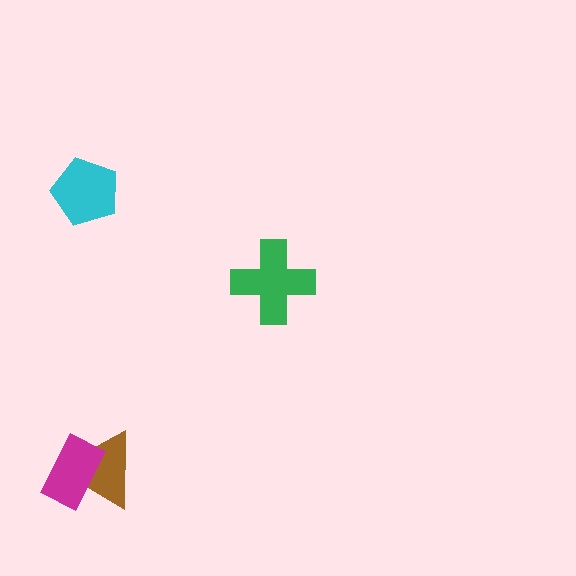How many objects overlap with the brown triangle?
1 object overlaps with the brown triangle.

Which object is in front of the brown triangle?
The magenta rectangle is in front of the brown triangle.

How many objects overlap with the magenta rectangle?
1 object overlaps with the magenta rectangle.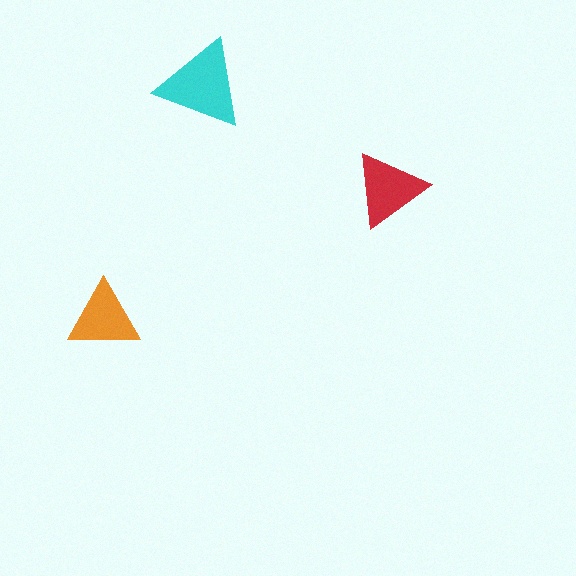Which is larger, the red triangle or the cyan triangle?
The cyan one.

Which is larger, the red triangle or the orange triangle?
The red one.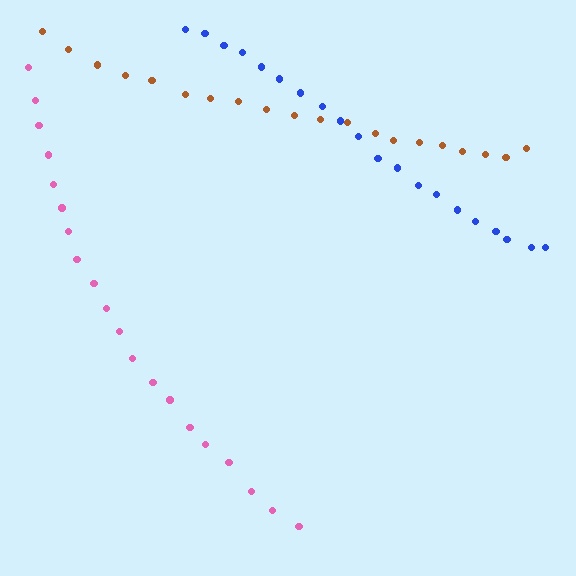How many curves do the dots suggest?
There are 3 distinct paths.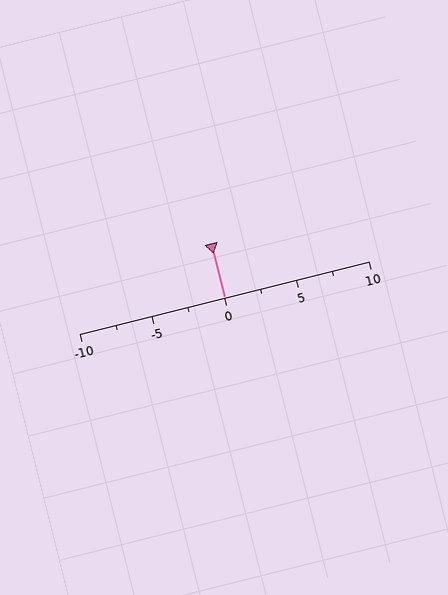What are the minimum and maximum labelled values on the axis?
The axis runs from -10 to 10.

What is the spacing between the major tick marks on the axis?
The major ticks are spaced 5 apart.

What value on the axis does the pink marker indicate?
The marker indicates approximately 0.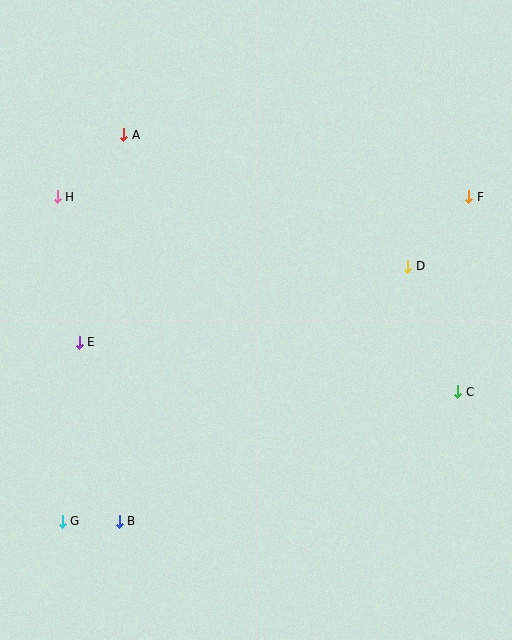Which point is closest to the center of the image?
Point D at (408, 266) is closest to the center.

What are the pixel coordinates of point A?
Point A is at (124, 135).